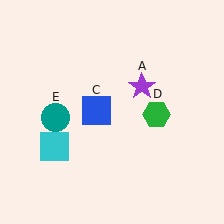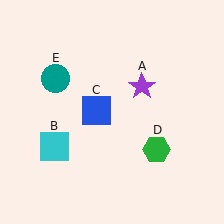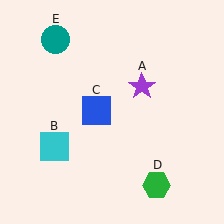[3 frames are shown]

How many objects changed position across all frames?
2 objects changed position: green hexagon (object D), teal circle (object E).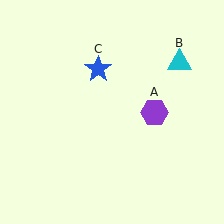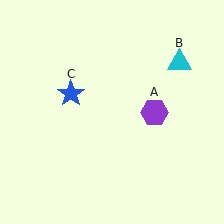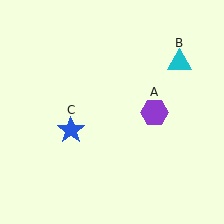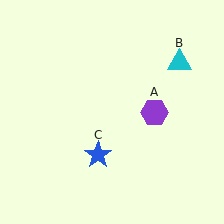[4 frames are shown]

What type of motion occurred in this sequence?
The blue star (object C) rotated counterclockwise around the center of the scene.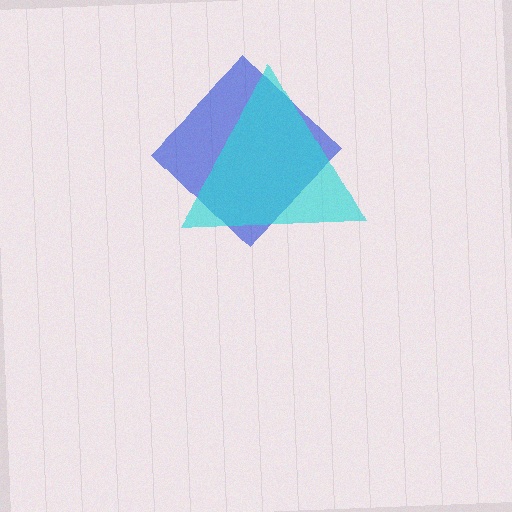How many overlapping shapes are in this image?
There are 2 overlapping shapes in the image.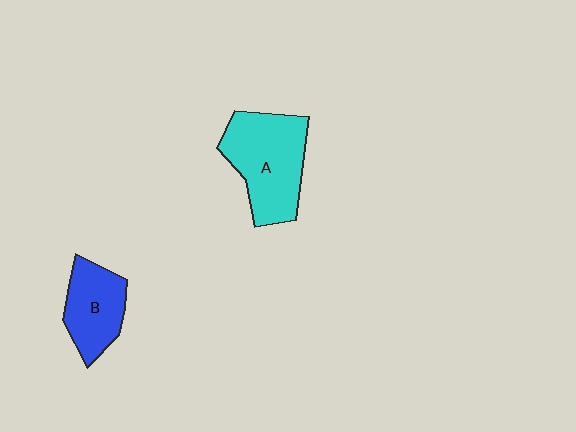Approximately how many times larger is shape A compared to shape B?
Approximately 1.5 times.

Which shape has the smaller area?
Shape B (blue).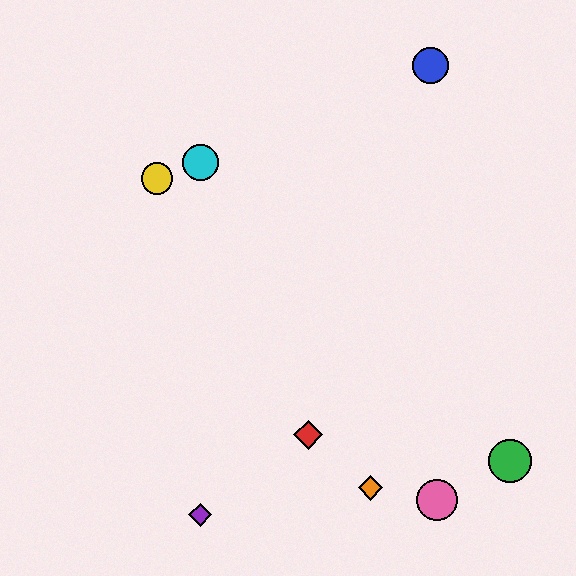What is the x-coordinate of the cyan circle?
The cyan circle is at x≈200.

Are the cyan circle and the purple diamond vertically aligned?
Yes, both are at x≈200.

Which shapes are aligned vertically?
The purple diamond, the cyan circle are aligned vertically.